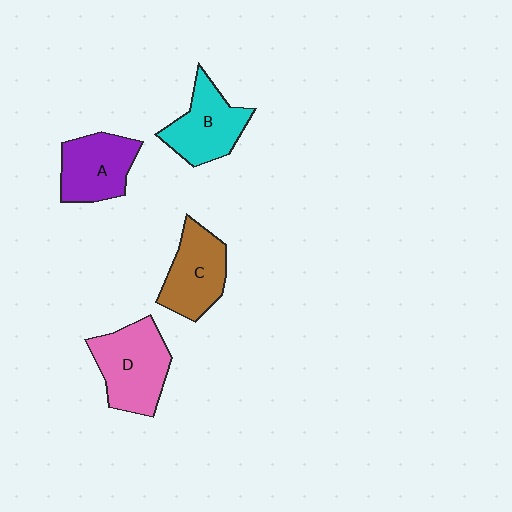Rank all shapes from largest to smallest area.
From largest to smallest: D (pink), B (cyan), C (brown), A (purple).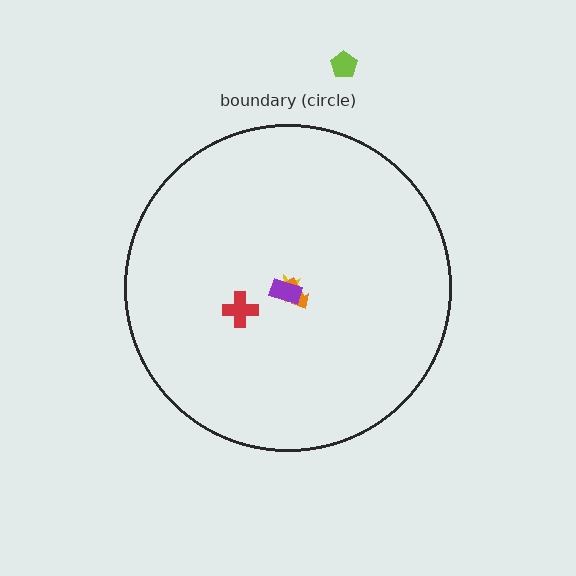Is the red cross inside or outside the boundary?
Inside.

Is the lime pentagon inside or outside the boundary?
Outside.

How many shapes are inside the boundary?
4 inside, 1 outside.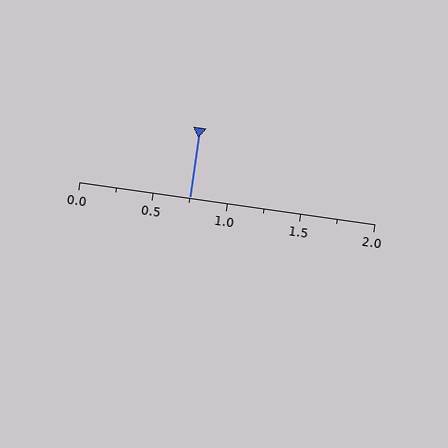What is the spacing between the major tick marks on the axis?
The major ticks are spaced 0.5 apart.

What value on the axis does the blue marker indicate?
The marker indicates approximately 0.75.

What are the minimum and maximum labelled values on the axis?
The axis runs from 0.0 to 2.0.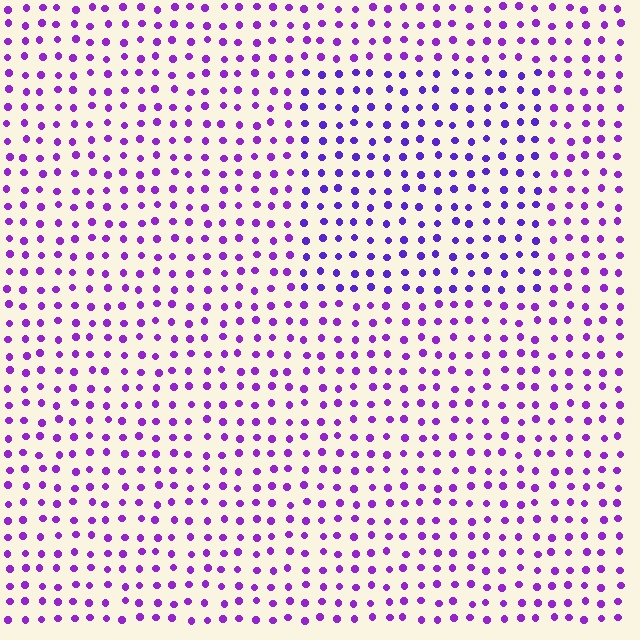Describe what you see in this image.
The image is filled with small purple elements in a uniform arrangement. A rectangle-shaped region is visible where the elements are tinted to a slightly different hue, forming a subtle color boundary.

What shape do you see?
I see a rectangle.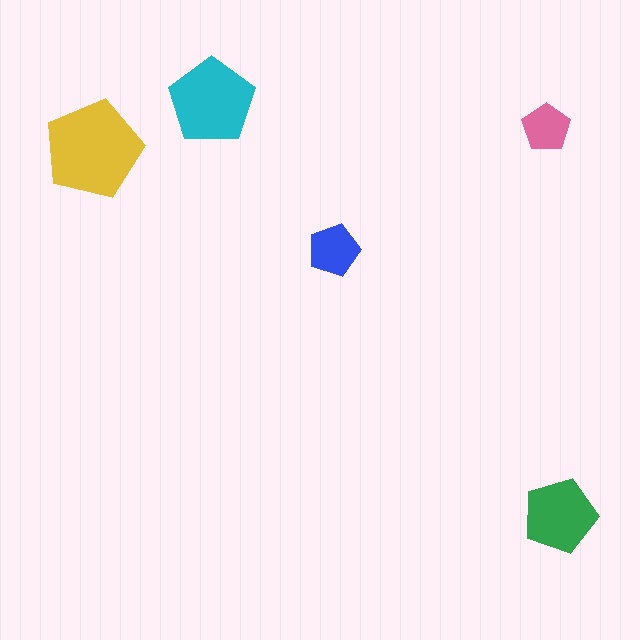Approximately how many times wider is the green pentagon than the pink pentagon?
About 1.5 times wider.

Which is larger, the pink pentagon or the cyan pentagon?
The cyan one.